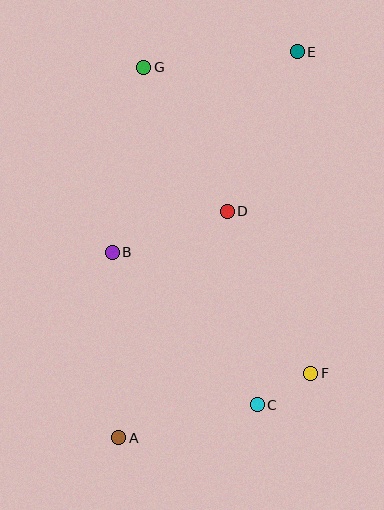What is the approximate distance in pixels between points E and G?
The distance between E and G is approximately 154 pixels.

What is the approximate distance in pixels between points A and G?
The distance between A and G is approximately 371 pixels.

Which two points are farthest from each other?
Points A and E are farthest from each other.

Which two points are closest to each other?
Points C and F are closest to each other.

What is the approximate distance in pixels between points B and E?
The distance between B and E is approximately 273 pixels.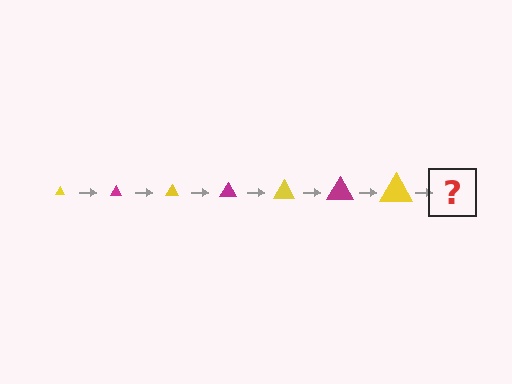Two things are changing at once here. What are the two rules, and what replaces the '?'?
The two rules are that the triangle grows larger each step and the color cycles through yellow and magenta. The '?' should be a magenta triangle, larger than the previous one.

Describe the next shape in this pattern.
It should be a magenta triangle, larger than the previous one.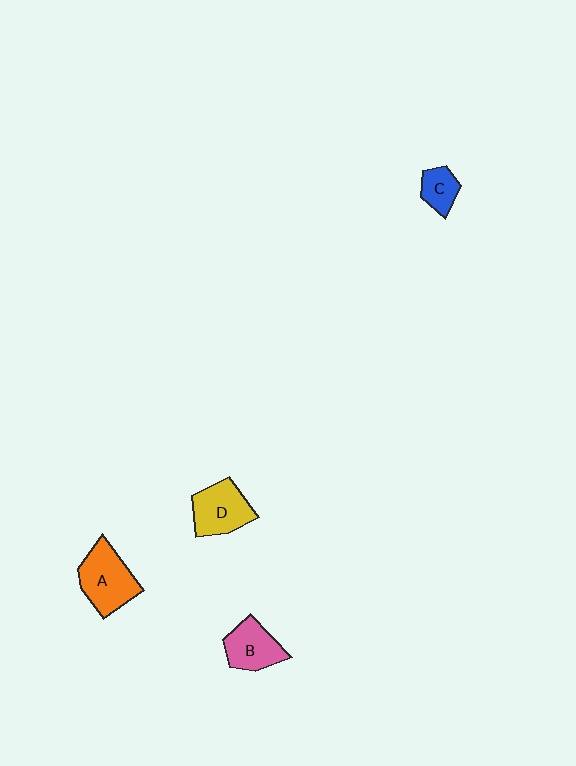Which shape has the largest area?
Shape A (orange).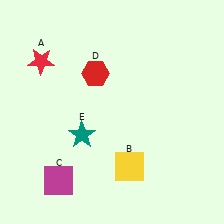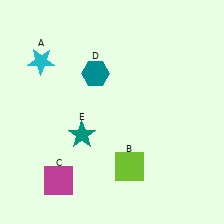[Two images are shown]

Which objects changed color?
A changed from red to cyan. B changed from yellow to lime. D changed from red to teal.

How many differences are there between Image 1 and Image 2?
There are 3 differences between the two images.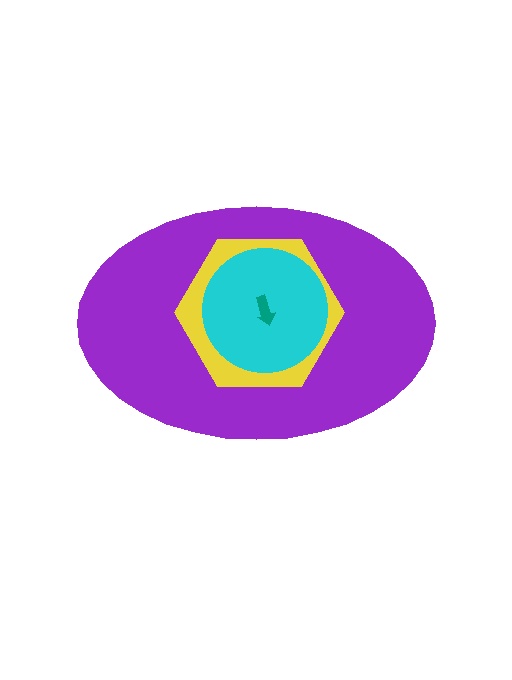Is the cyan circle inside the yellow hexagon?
Yes.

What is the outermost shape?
The purple ellipse.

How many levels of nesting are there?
4.